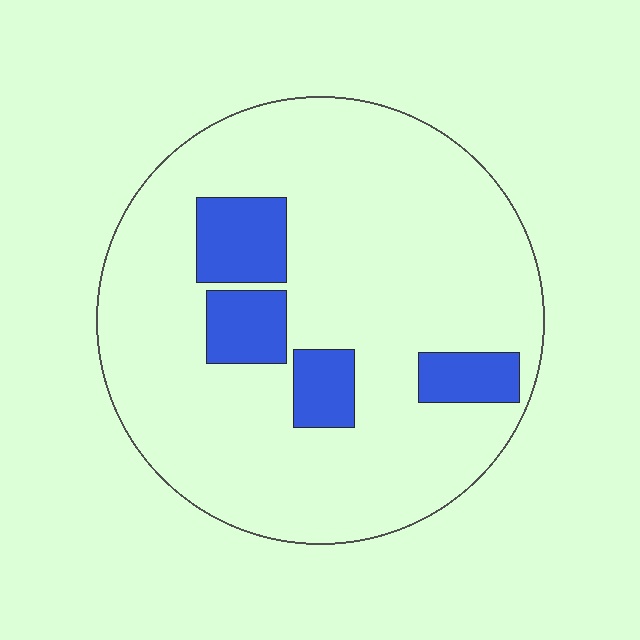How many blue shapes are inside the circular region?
4.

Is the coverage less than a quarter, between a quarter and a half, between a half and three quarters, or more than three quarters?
Less than a quarter.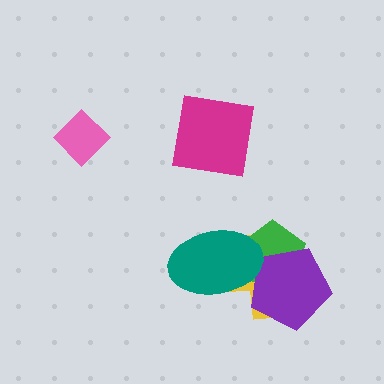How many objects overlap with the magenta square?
0 objects overlap with the magenta square.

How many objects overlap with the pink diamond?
0 objects overlap with the pink diamond.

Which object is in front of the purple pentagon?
The teal ellipse is in front of the purple pentagon.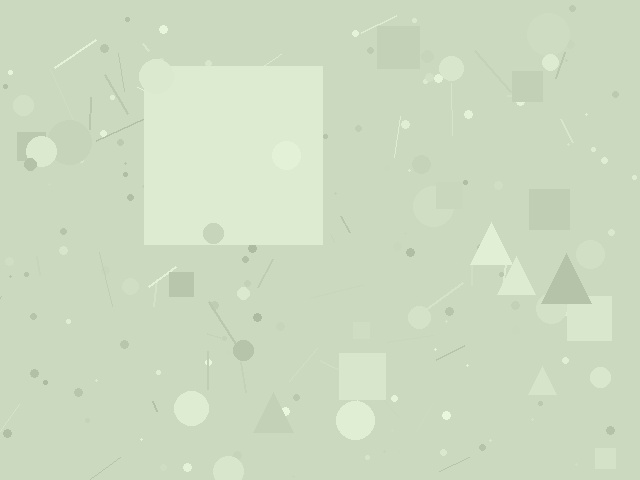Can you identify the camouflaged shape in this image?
The camouflaged shape is a square.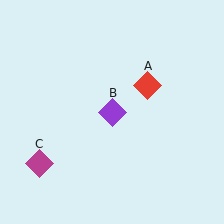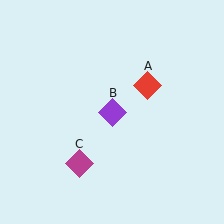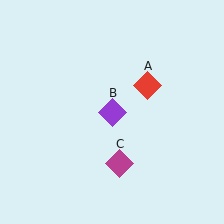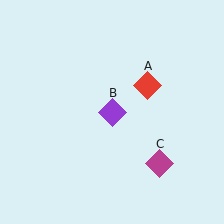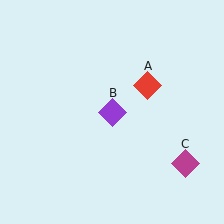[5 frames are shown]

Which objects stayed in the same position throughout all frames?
Red diamond (object A) and purple diamond (object B) remained stationary.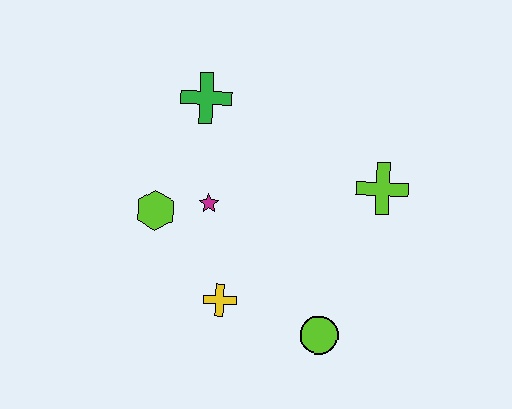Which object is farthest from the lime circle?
The green cross is farthest from the lime circle.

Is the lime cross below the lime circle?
No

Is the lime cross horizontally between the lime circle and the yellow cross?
No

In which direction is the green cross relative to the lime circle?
The green cross is above the lime circle.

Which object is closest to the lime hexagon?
The magenta star is closest to the lime hexagon.